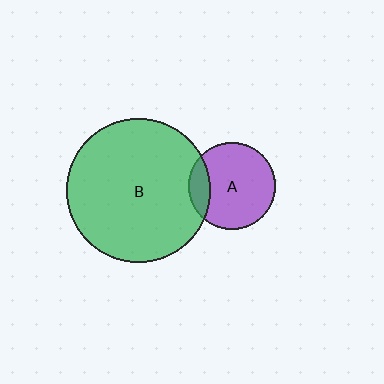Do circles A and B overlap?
Yes.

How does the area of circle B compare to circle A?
Approximately 2.8 times.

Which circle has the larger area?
Circle B (green).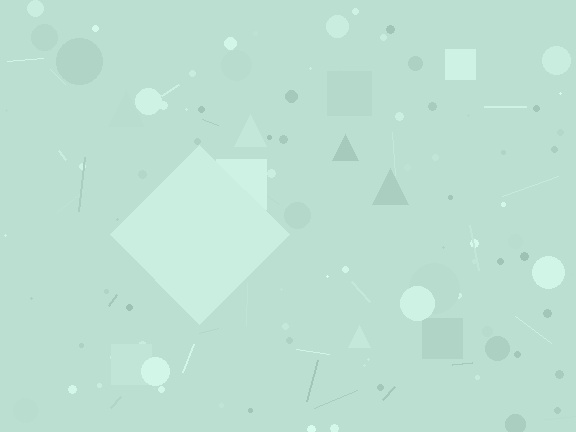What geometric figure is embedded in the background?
A diamond is embedded in the background.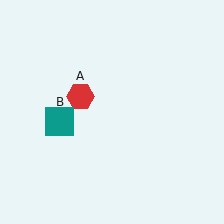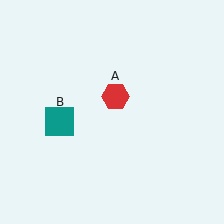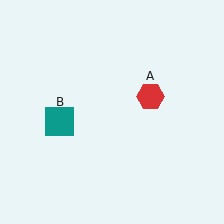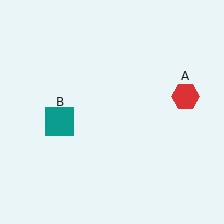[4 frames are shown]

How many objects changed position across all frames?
1 object changed position: red hexagon (object A).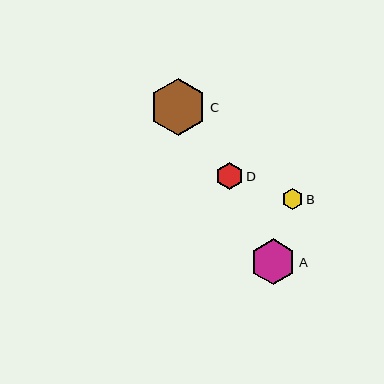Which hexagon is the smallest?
Hexagon B is the smallest with a size of approximately 21 pixels.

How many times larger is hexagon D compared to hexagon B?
Hexagon D is approximately 1.3 times the size of hexagon B.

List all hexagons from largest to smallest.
From largest to smallest: C, A, D, B.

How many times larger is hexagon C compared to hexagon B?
Hexagon C is approximately 2.7 times the size of hexagon B.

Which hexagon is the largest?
Hexagon C is the largest with a size of approximately 56 pixels.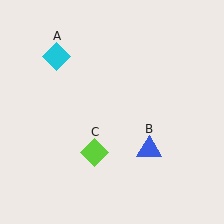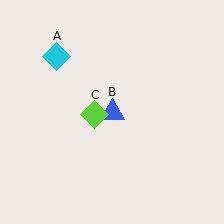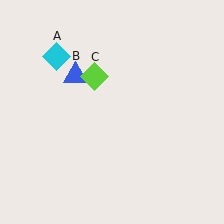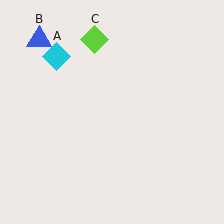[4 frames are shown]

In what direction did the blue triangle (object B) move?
The blue triangle (object B) moved up and to the left.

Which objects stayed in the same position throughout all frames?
Cyan diamond (object A) remained stationary.